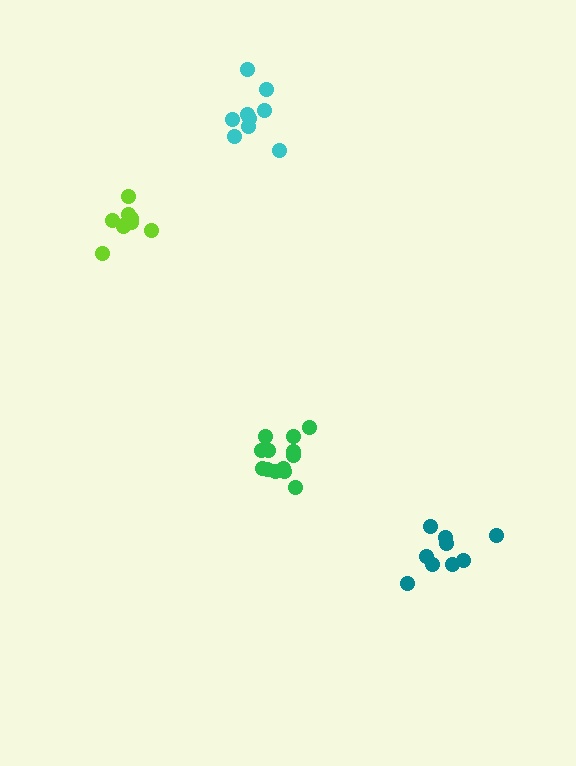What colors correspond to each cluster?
The clusters are colored: green, lime, teal, cyan.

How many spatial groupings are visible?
There are 4 spatial groupings.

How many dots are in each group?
Group 1: 14 dots, Group 2: 9 dots, Group 3: 9 dots, Group 4: 9 dots (41 total).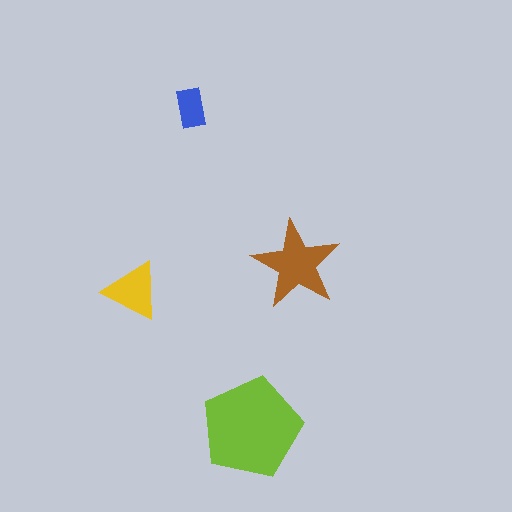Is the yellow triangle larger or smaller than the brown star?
Smaller.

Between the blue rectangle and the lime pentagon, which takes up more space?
The lime pentagon.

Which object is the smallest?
The blue rectangle.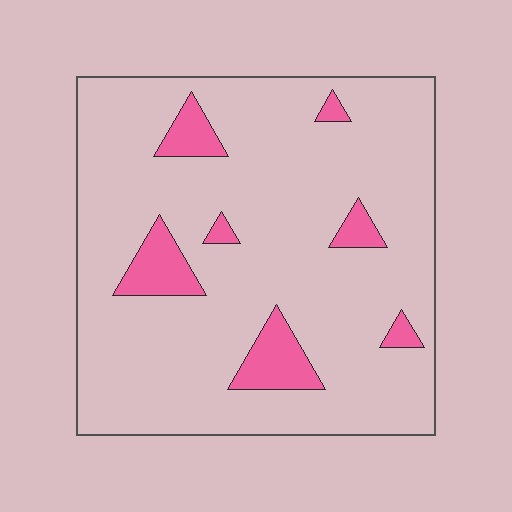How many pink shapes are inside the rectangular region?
7.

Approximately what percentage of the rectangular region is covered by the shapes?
Approximately 10%.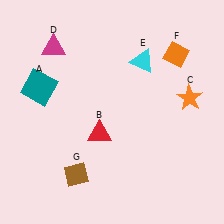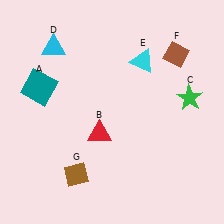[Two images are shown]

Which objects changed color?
C changed from orange to green. D changed from magenta to cyan. F changed from orange to brown.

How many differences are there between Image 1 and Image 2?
There are 3 differences between the two images.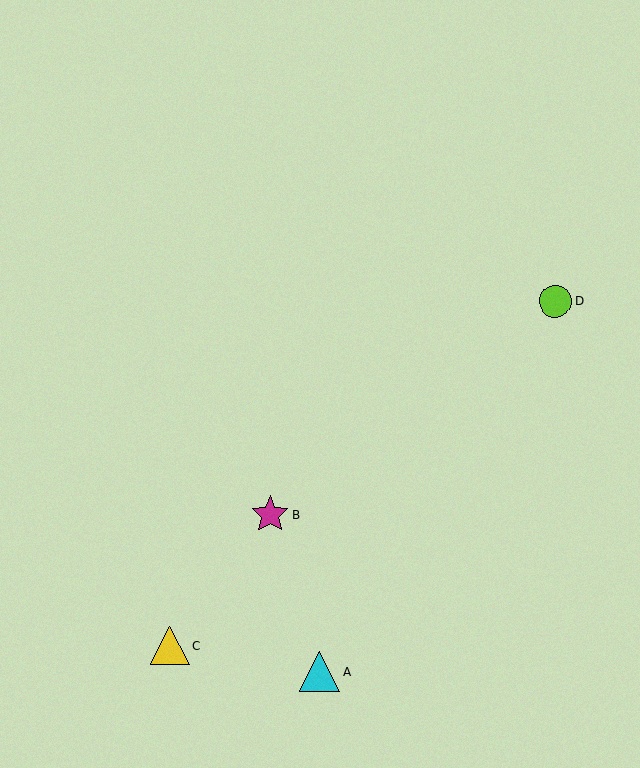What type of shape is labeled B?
Shape B is a magenta star.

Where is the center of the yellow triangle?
The center of the yellow triangle is at (170, 646).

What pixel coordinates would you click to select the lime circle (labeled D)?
Click at (555, 301) to select the lime circle D.